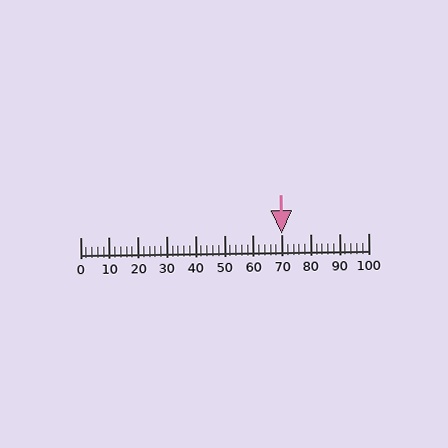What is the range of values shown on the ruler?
The ruler shows values from 0 to 100.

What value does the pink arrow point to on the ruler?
The pink arrow points to approximately 70.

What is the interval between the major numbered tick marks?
The major tick marks are spaced 10 units apart.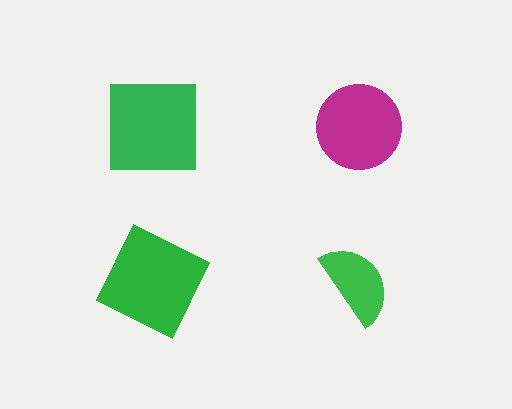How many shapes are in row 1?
2 shapes.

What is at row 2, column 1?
A green square.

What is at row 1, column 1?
A green square.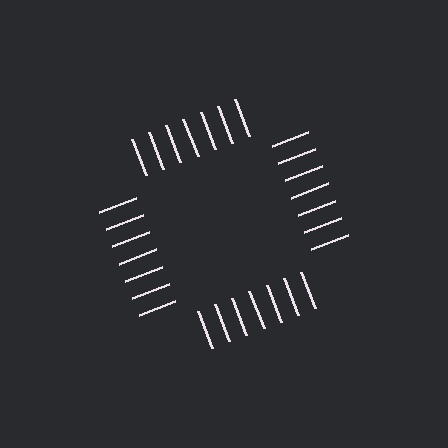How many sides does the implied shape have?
4 sides — the line-ends trace a square.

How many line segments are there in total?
28 — 7 along each of the 4 edges.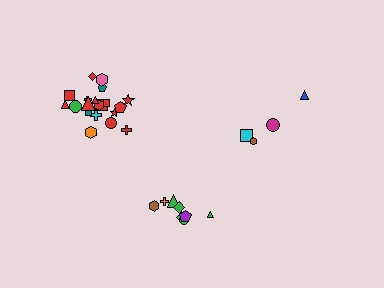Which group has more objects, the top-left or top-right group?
The top-left group.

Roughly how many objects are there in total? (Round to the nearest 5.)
Roughly 35 objects in total.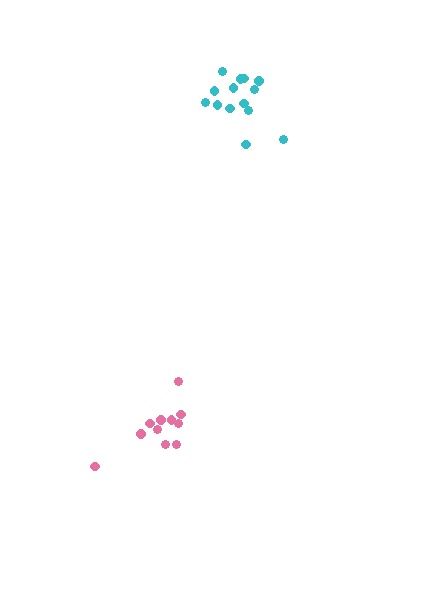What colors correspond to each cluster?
The clusters are colored: pink, cyan.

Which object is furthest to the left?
The pink cluster is leftmost.